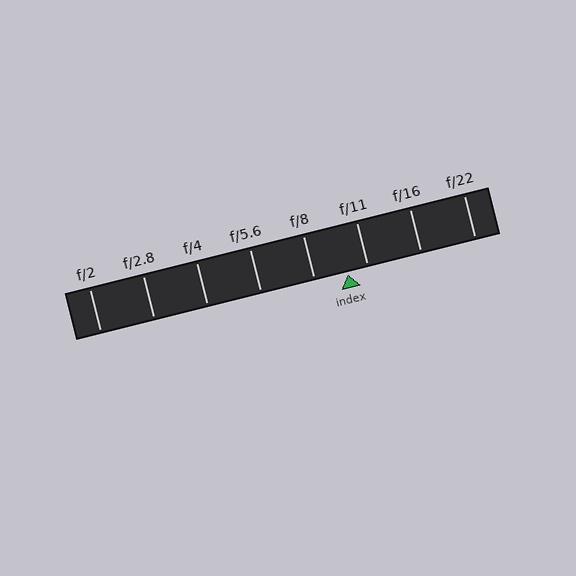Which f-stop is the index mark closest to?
The index mark is closest to f/11.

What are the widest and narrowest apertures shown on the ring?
The widest aperture shown is f/2 and the narrowest is f/22.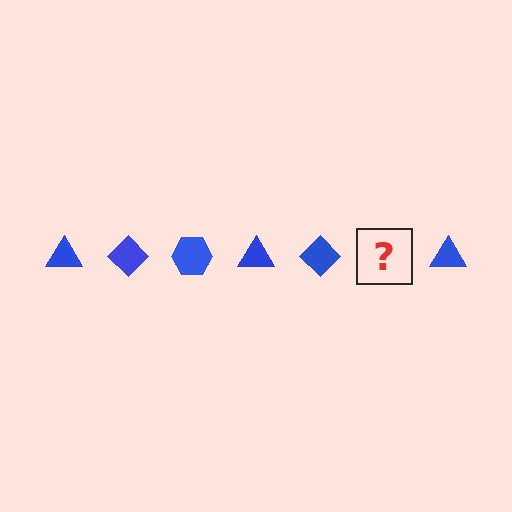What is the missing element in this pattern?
The missing element is a blue hexagon.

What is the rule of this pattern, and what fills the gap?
The rule is that the pattern cycles through triangle, diamond, hexagon shapes in blue. The gap should be filled with a blue hexagon.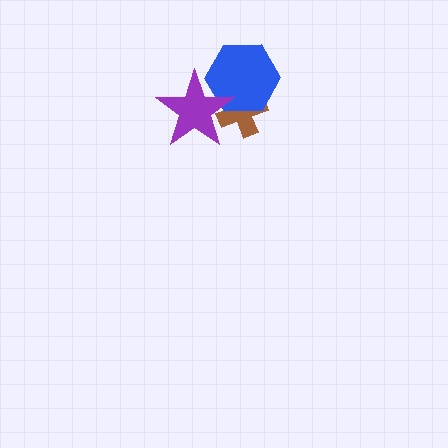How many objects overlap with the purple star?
2 objects overlap with the purple star.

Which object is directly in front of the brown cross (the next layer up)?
The blue hexagon is directly in front of the brown cross.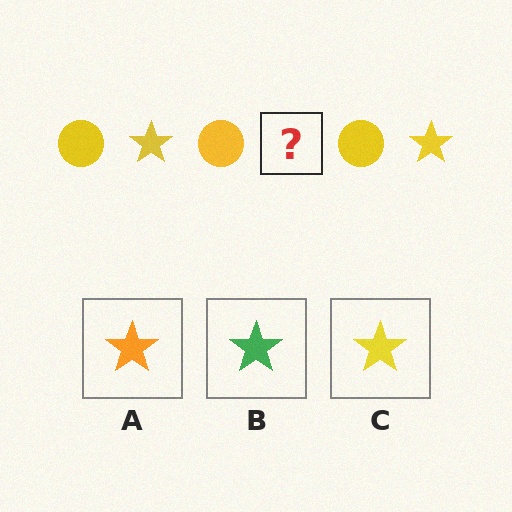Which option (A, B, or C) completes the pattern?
C.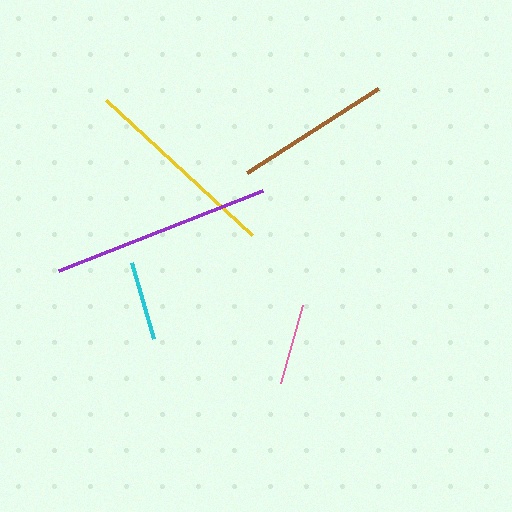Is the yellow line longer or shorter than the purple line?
The purple line is longer than the yellow line.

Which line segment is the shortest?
The cyan line is the shortest at approximately 80 pixels.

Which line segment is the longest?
The purple line is the longest at approximately 219 pixels.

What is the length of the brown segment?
The brown segment is approximately 156 pixels long.